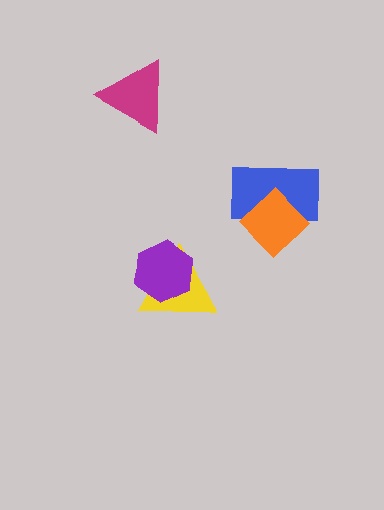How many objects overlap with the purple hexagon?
1 object overlaps with the purple hexagon.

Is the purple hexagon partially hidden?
No, no other shape covers it.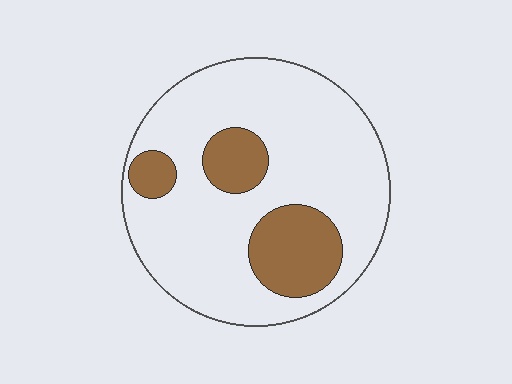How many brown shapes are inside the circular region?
3.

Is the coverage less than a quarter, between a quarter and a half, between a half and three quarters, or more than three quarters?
Less than a quarter.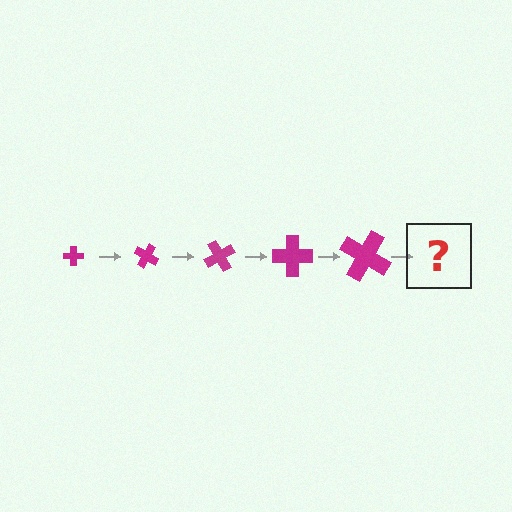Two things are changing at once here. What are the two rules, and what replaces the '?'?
The two rules are that the cross grows larger each step and it rotates 30 degrees each step. The '?' should be a cross, larger than the previous one and rotated 150 degrees from the start.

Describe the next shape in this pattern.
It should be a cross, larger than the previous one and rotated 150 degrees from the start.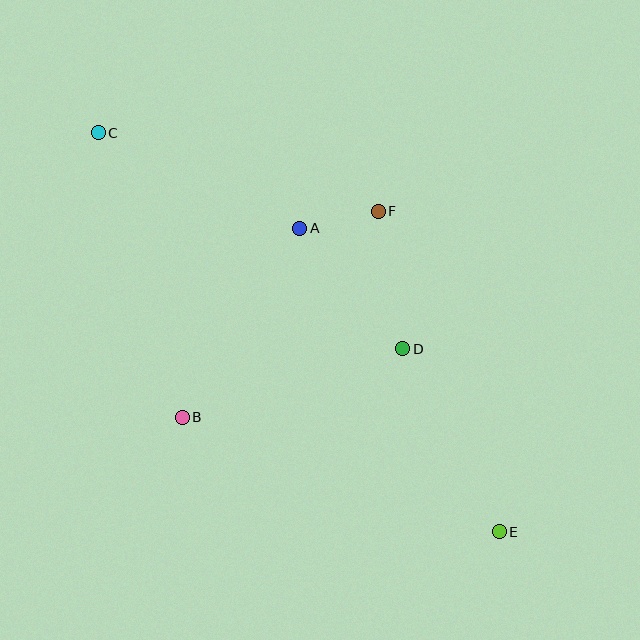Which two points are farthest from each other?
Points C and E are farthest from each other.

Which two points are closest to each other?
Points A and F are closest to each other.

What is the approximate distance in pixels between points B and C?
The distance between B and C is approximately 297 pixels.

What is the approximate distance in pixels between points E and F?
The distance between E and F is approximately 342 pixels.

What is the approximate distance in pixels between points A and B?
The distance between A and B is approximately 223 pixels.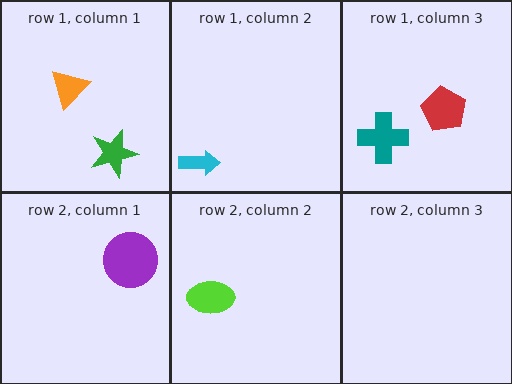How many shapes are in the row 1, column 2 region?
1.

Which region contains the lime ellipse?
The row 2, column 2 region.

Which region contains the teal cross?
The row 1, column 3 region.